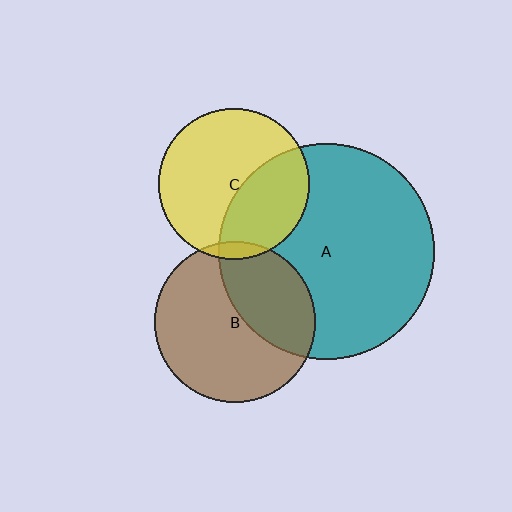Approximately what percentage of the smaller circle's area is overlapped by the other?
Approximately 40%.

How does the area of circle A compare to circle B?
Approximately 1.8 times.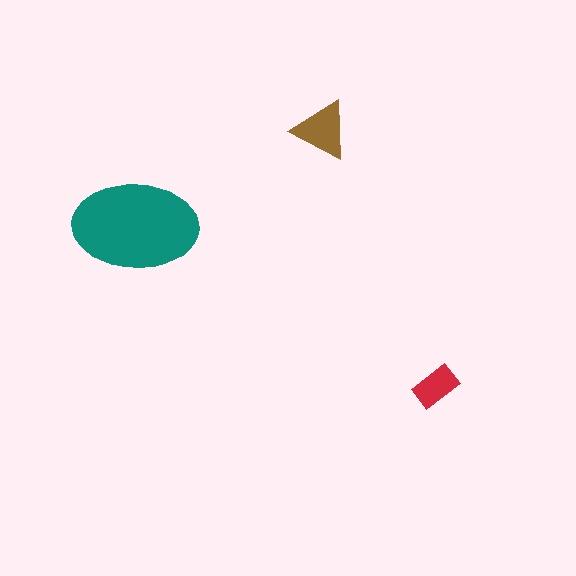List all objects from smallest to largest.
The red rectangle, the brown triangle, the teal ellipse.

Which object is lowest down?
The red rectangle is bottommost.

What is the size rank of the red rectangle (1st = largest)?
3rd.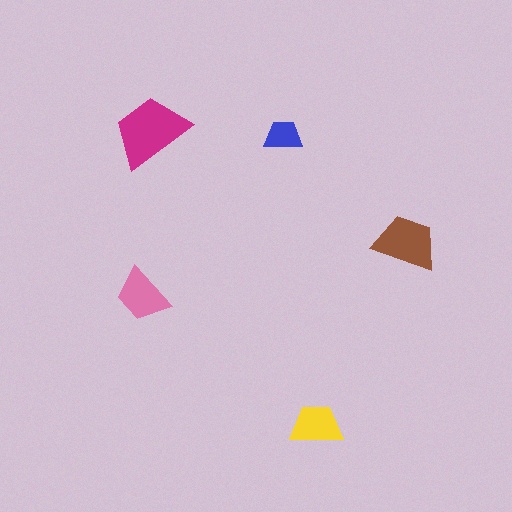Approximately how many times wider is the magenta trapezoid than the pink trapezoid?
About 1.5 times wider.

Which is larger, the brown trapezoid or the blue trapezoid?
The brown one.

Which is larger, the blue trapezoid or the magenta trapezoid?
The magenta one.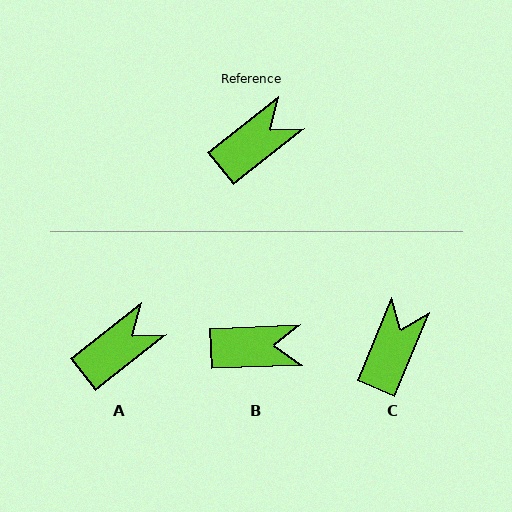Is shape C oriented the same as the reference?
No, it is off by about 29 degrees.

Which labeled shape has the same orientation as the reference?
A.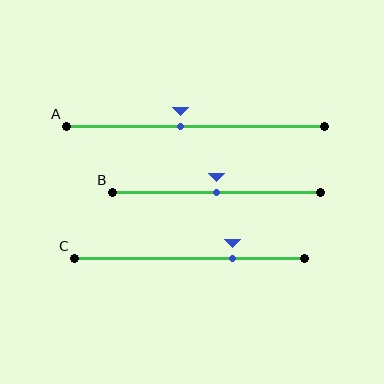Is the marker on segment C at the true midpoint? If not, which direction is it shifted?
No, the marker on segment C is shifted to the right by about 19% of the segment length.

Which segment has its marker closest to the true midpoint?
Segment B has its marker closest to the true midpoint.